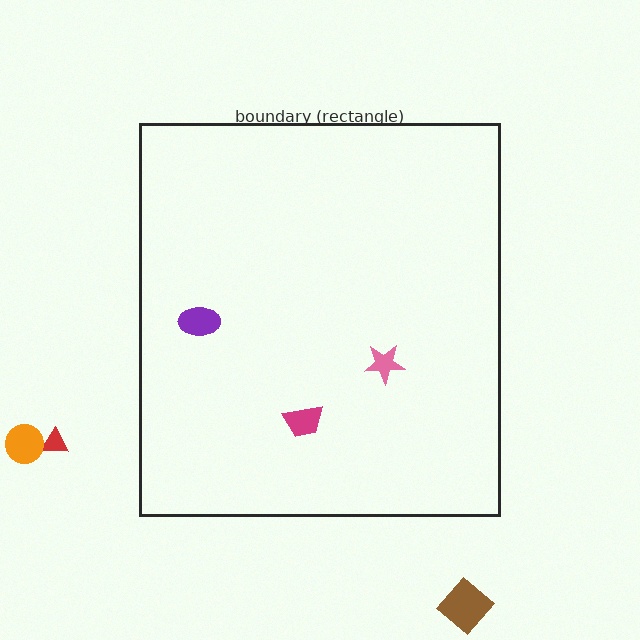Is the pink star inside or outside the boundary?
Inside.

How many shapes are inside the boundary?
3 inside, 3 outside.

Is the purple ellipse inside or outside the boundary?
Inside.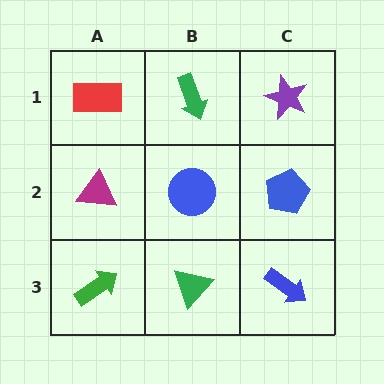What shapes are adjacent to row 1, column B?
A blue circle (row 2, column B), a red rectangle (row 1, column A), a purple star (row 1, column C).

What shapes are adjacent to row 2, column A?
A red rectangle (row 1, column A), a green arrow (row 3, column A), a blue circle (row 2, column B).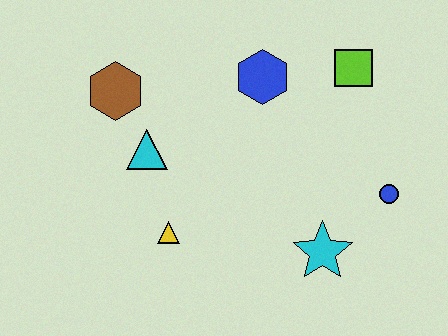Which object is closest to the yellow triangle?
The cyan triangle is closest to the yellow triangle.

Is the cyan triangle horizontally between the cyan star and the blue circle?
No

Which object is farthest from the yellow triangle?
The lime square is farthest from the yellow triangle.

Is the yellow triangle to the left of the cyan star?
Yes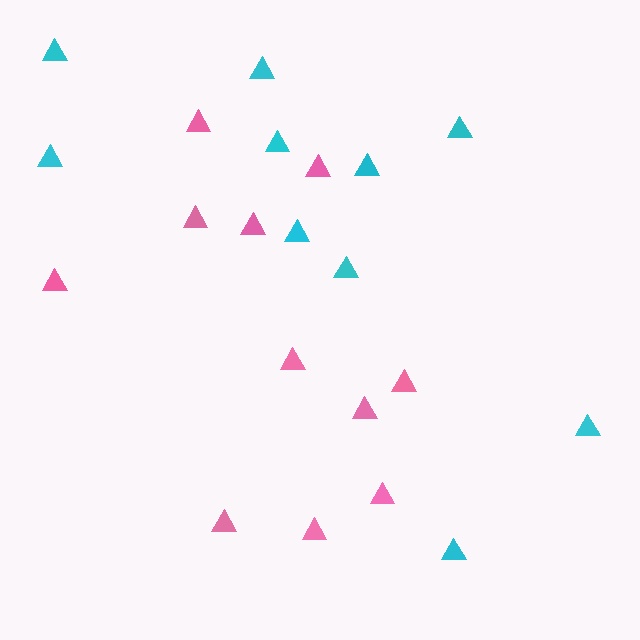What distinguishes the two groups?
There are 2 groups: one group of pink triangles (11) and one group of cyan triangles (10).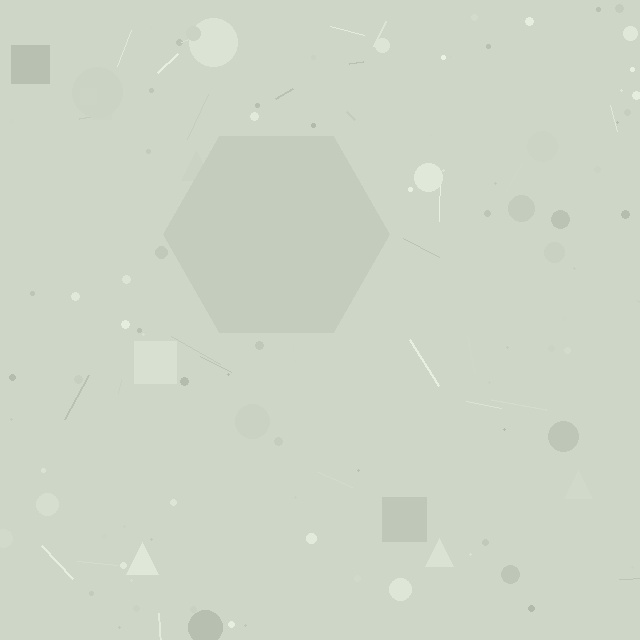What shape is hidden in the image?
A hexagon is hidden in the image.